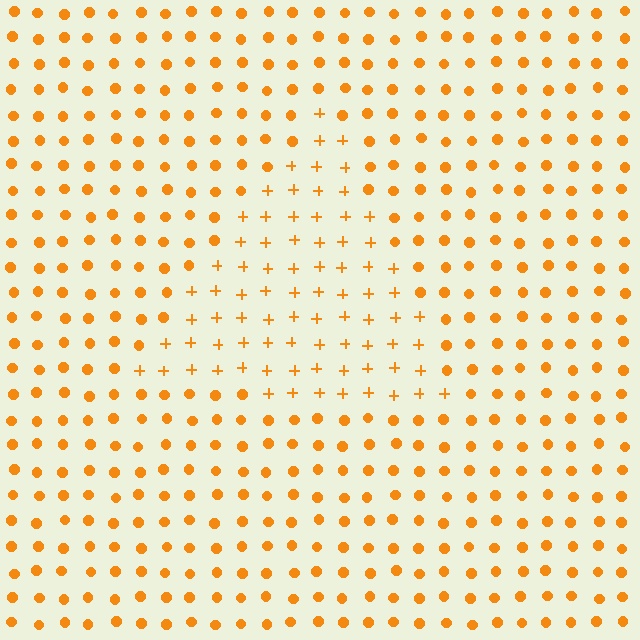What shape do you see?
I see a triangle.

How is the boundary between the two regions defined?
The boundary is defined by a change in element shape: plus signs inside vs. circles outside. All elements share the same color and spacing.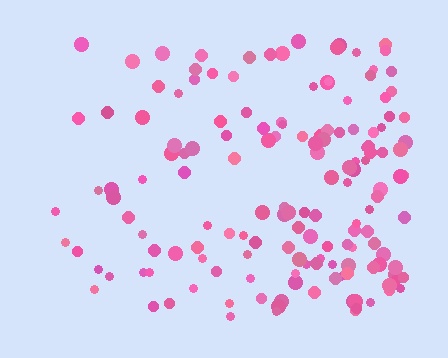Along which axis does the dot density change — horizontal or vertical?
Horizontal.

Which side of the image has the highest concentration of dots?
The right.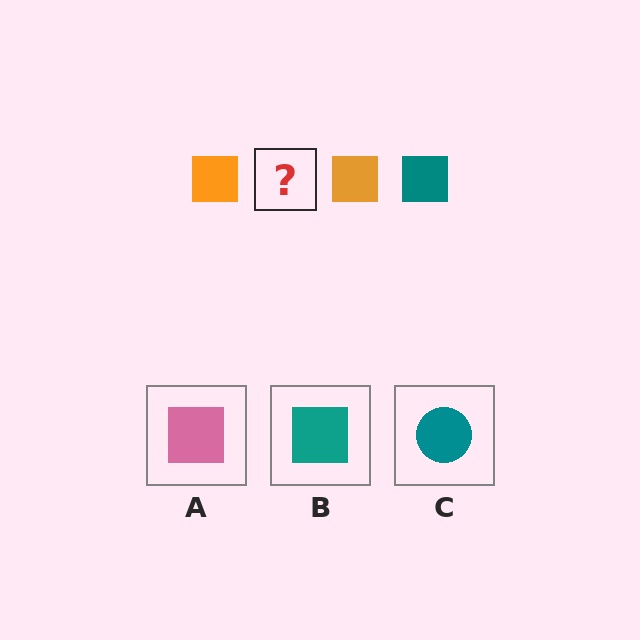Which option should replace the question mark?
Option B.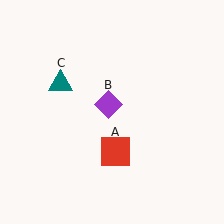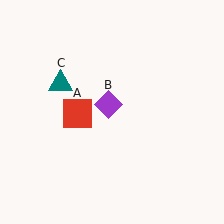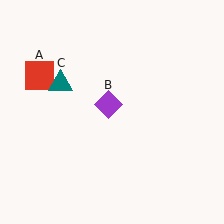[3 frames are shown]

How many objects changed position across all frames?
1 object changed position: red square (object A).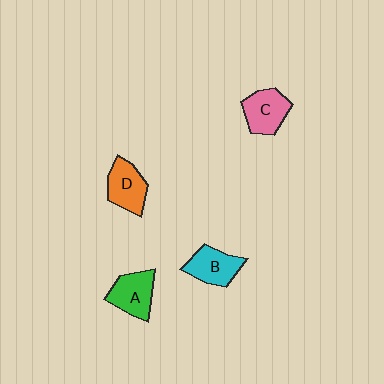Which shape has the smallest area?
Shape B (cyan).